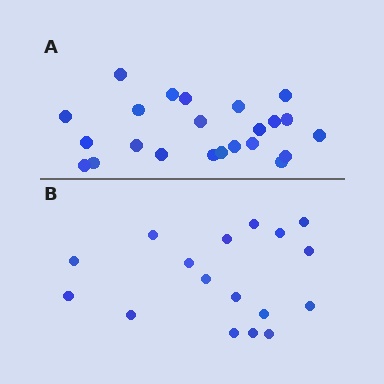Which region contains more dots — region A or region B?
Region A (the top region) has more dots.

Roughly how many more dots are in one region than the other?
Region A has about 6 more dots than region B.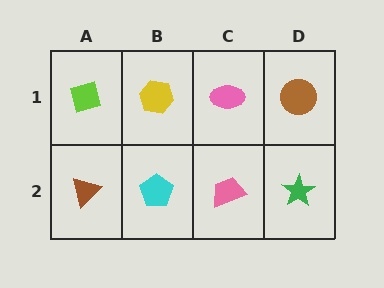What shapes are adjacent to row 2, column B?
A yellow hexagon (row 1, column B), a brown triangle (row 2, column A), a pink trapezoid (row 2, column C).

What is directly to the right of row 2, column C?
A green star.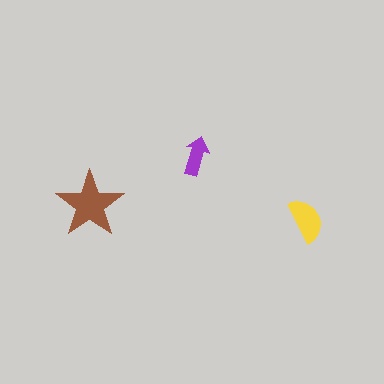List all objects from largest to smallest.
The brown star, the yellow semicircle, the purple arrow.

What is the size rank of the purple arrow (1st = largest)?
3rd.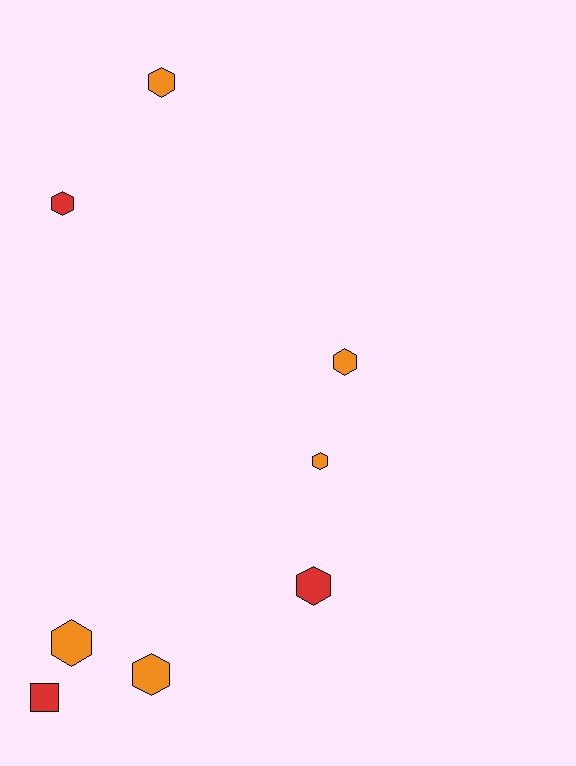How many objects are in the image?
There are 8 objects.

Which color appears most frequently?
Orange, with 5 objects.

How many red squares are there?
There is 1 red square.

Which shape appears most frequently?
Hexagon, with 7 objects.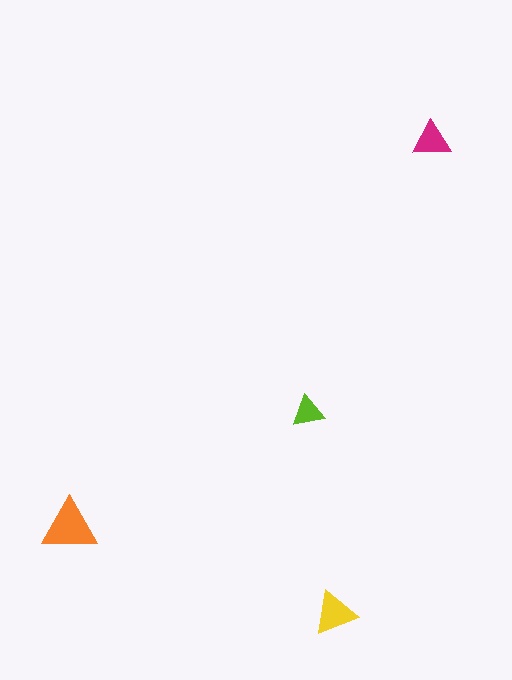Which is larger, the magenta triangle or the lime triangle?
The magenta one.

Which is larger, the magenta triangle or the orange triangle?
The orange one.